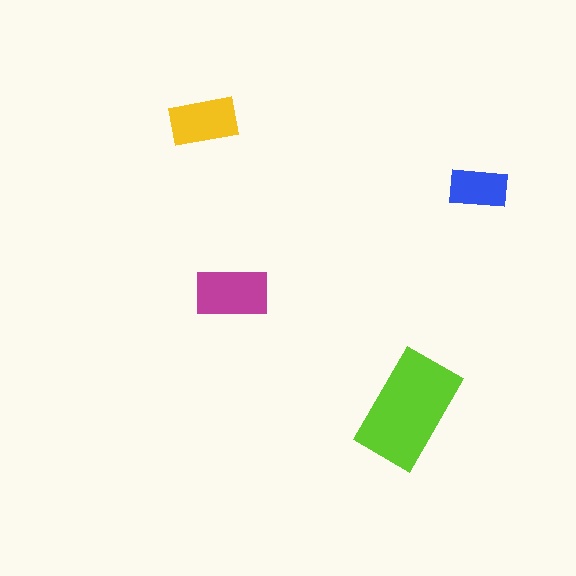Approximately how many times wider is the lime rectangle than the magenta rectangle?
About 1.5 times wider.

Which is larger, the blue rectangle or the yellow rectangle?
The yellow one.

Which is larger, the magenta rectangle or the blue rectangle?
The magenta one.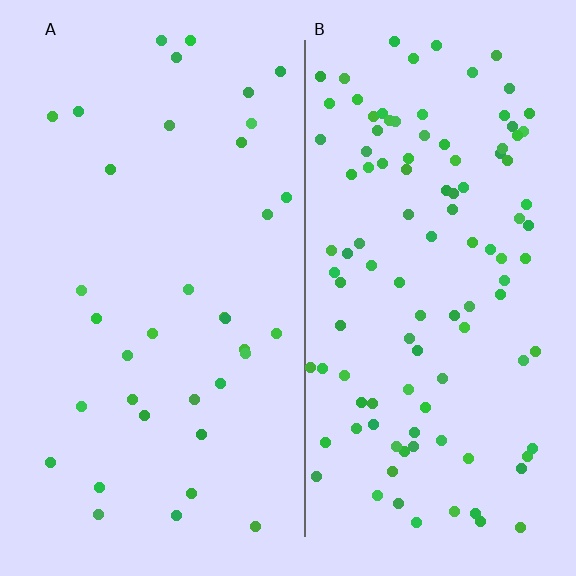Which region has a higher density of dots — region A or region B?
B (the right).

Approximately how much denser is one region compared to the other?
Approximately 3.1× — region B over region A.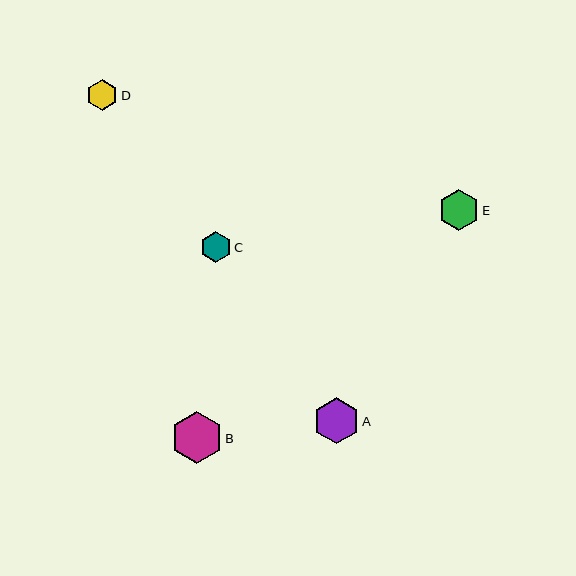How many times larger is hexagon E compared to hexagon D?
Hexagon E is approximately 1.3 times the size of hexagon D.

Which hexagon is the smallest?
Hexagon C is the smallest with a size of approximately 31 pixels.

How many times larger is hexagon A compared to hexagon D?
Hexagon A is approximately 1.5 times the size of hexagon D.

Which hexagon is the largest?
Hexagon B is the largest with a size of approximately 52 pixels.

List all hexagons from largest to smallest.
From largest to smallest: B, A, E, D, C.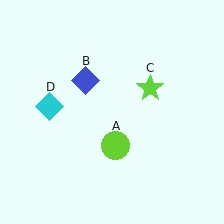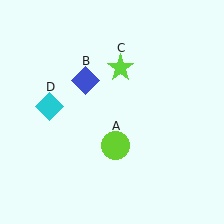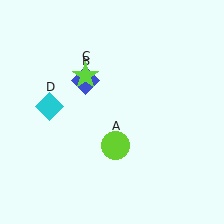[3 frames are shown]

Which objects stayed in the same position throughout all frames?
Lime circle (object A) and blue diamond (object B) and cyan diamond (object D) remained stationary.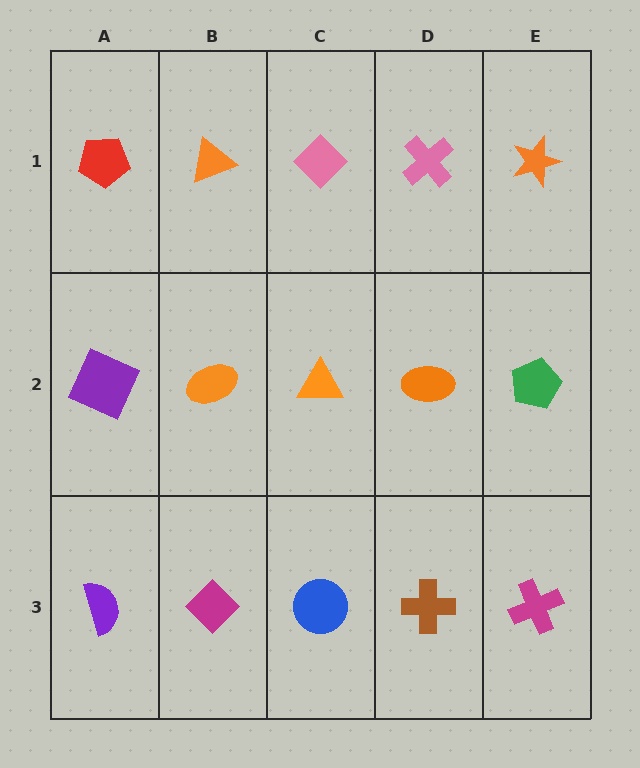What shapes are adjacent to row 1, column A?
A purple square (row 2, column A), an orange triangle (row 1, column B).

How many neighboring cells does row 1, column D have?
3.